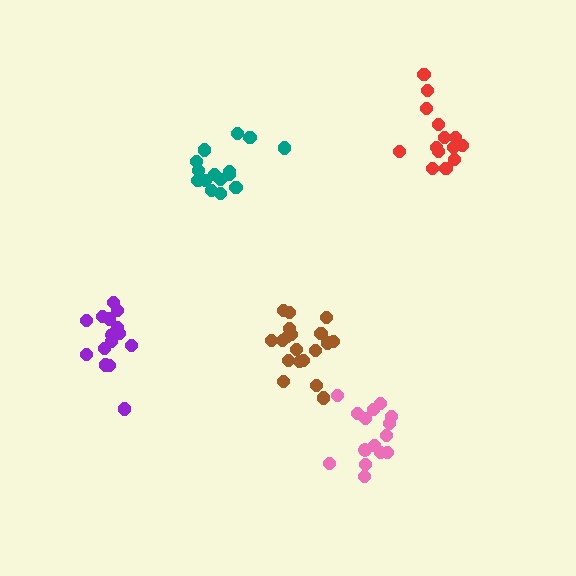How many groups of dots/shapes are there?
There are 5 groups.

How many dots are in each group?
Group 1: 15 dots, Group 2: 15 dots, Group 3: 14 dots, Group 4: 15 dots, Group 5: 19 dots (78 total).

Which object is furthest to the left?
The purple cluster is leftmost.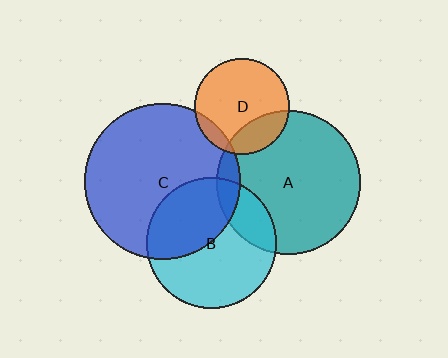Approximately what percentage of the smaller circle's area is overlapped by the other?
Approximately 10%.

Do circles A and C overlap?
Yes.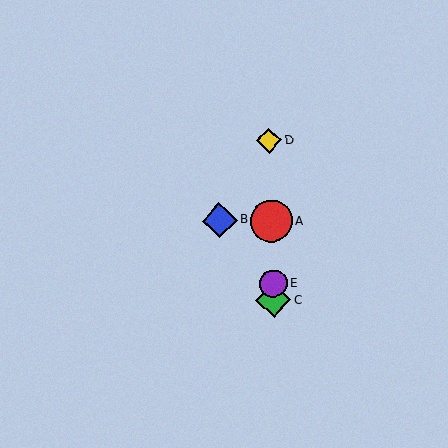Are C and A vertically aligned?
Yes, both are at x≈274.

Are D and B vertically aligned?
No, D is at x≈269 and B is at x≈219.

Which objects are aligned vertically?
Objects A, C, D, E are aligned vertically.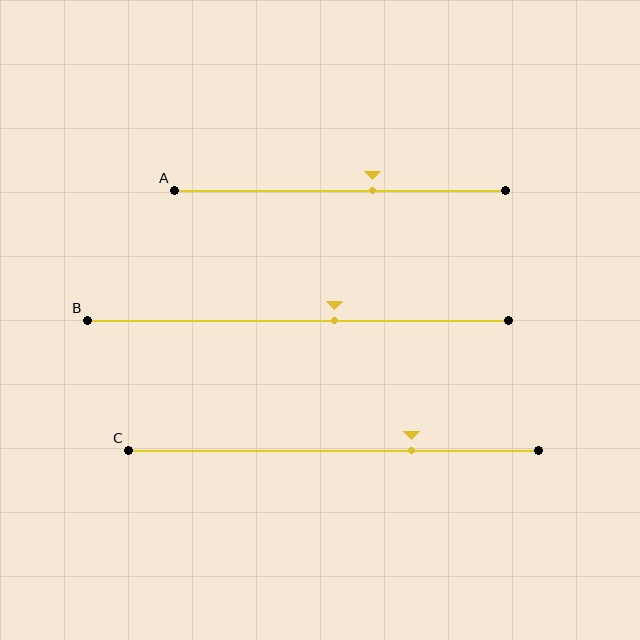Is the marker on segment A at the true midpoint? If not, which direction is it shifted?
No, the marker on segment A is shifted to the right by about 10% of the segment length.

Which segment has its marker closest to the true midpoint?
Segment B has its marker closest to the true midpoint.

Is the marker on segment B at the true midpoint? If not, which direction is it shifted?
No, the marker on segment B is shifted to the right by about 9% of the segment length.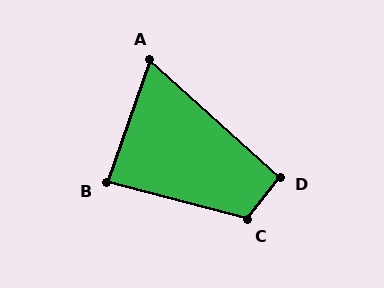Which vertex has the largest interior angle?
C, at approximately 112 degrees.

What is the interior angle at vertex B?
Approximately 85 degrees (approximately right).